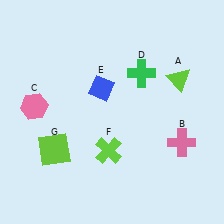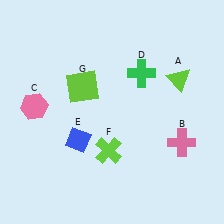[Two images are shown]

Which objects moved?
The objects that moved are: the blue diamond (E), the lime square (G).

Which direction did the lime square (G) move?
The lime square (G) moved up.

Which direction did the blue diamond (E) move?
The blue diamond (E) moved down.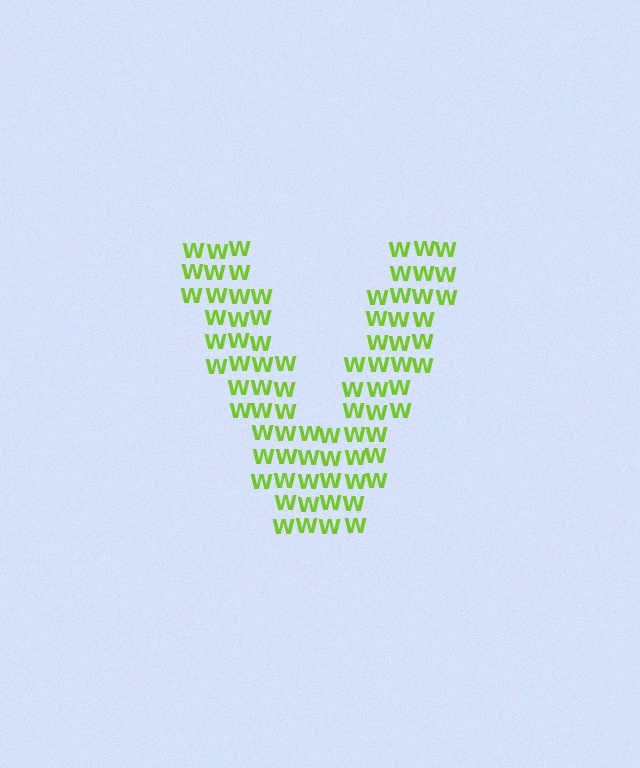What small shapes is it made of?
It is made of small letter W's.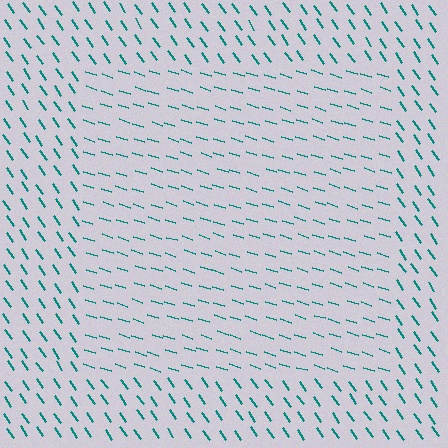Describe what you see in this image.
The image is filled with small teal line segments. A rectangle region in the image has lines oriented differently from the surrounding lines, creating a visible texture boundary.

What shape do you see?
I see a rectangle.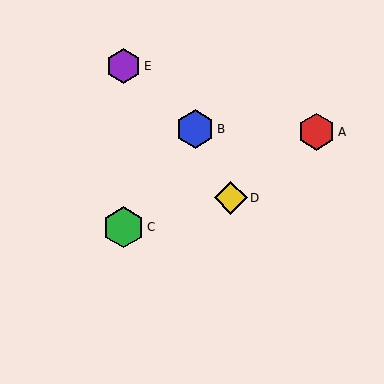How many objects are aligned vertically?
2 objects (C, E) are aligned vertically.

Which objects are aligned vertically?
Objects C, E are aligned vertically.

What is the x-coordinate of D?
Object D is at x≈231.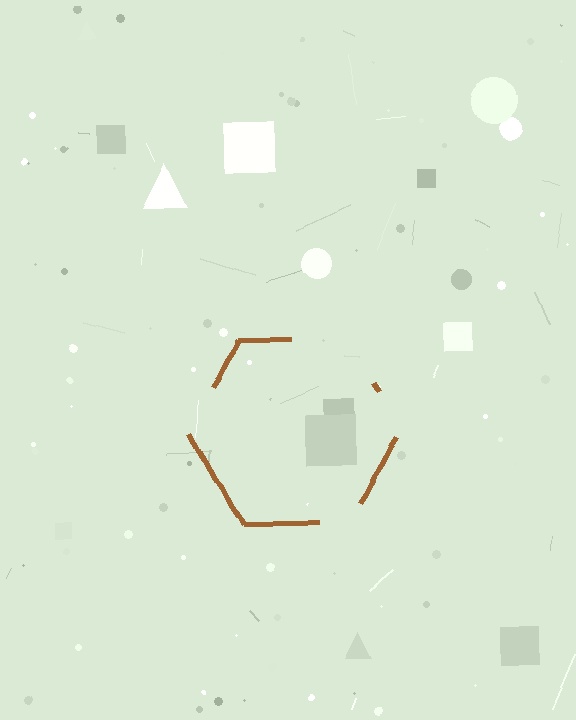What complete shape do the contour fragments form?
The contour fragments form a hexagon.